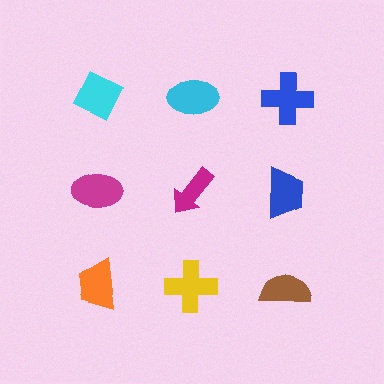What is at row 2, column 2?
A magenta arrow.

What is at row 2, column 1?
A magenta ellipse.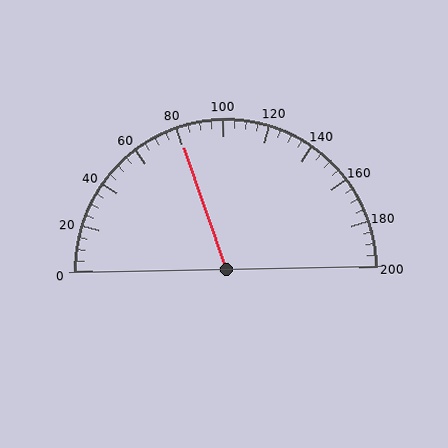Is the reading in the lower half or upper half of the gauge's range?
The reading is in the lower half of the range (0 to 200).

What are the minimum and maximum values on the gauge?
The gauge ranges from 0 to 200.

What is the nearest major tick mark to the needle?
The nearest major tick mark is 80.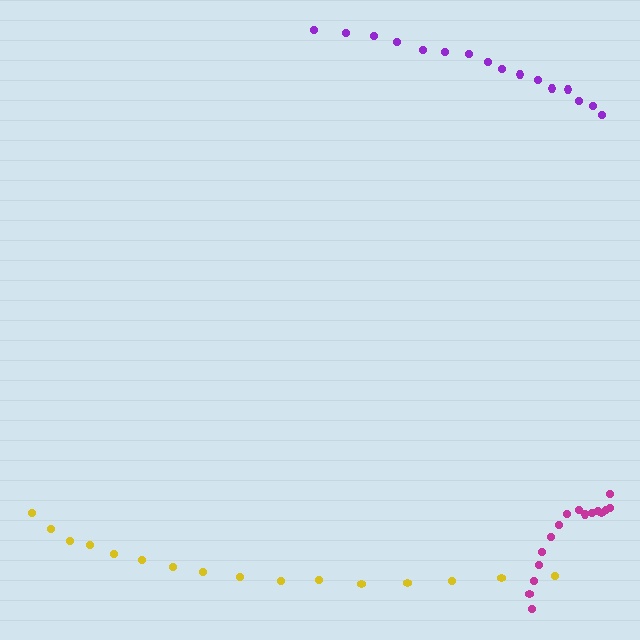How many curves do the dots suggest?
There are 3 distinct paths.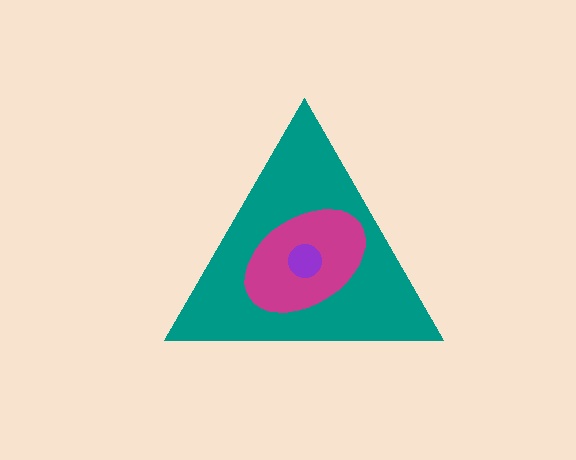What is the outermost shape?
The teal triangle.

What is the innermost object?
The purple circle.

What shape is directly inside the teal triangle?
The magenta ellipse.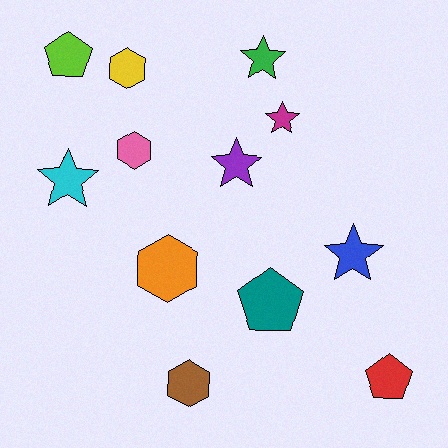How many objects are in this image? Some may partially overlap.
There are 12 objects.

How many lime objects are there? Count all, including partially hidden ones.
There is 1 lime object.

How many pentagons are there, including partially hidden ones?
There are 3 pentagons.